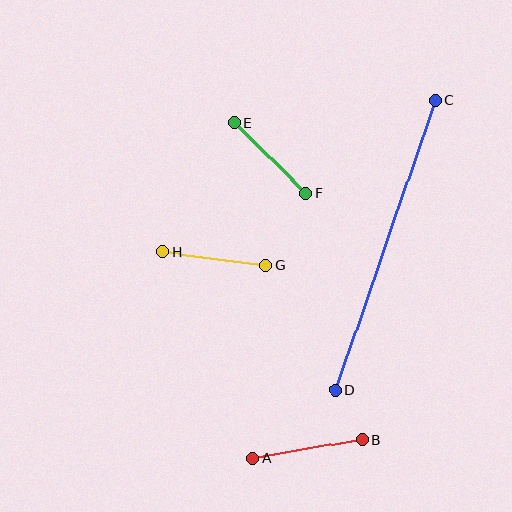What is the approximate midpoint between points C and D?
The midpoint is at approximately (385, 245) pixels.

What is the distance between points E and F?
The distance is approximately 101 pixels.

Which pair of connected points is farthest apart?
Points C and D are farthest apart.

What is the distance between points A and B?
The distance is approximately 112 pixels.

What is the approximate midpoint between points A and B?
The midpoint is at approximately (307, 449) pixels.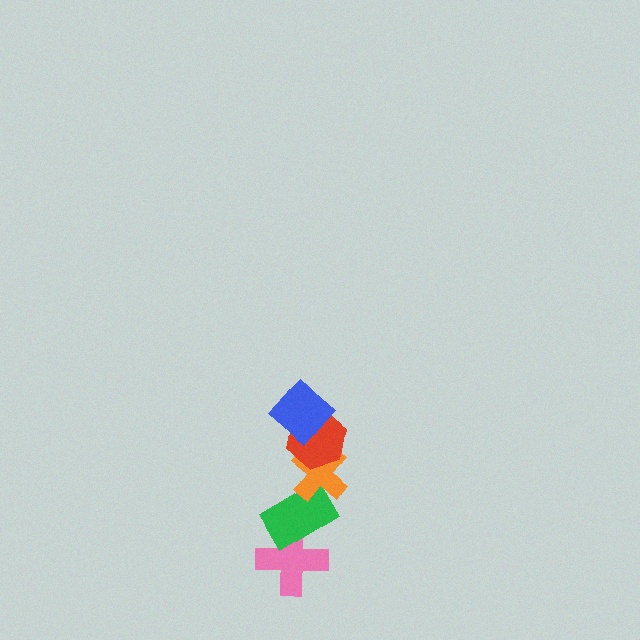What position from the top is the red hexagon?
The red hexagon is 2nd from the top.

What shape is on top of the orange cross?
The red hexagon is on top of the orange cross.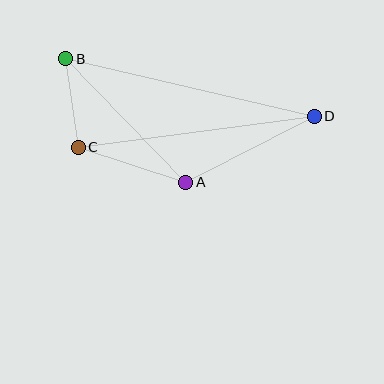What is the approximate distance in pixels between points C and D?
The distance between C and D is approximately 238 pixels.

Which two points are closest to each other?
Points B and C are closest to each other.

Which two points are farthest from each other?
Points B and D are farthest from each other.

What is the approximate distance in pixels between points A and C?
The distance between A and C is approximately 113 pixels.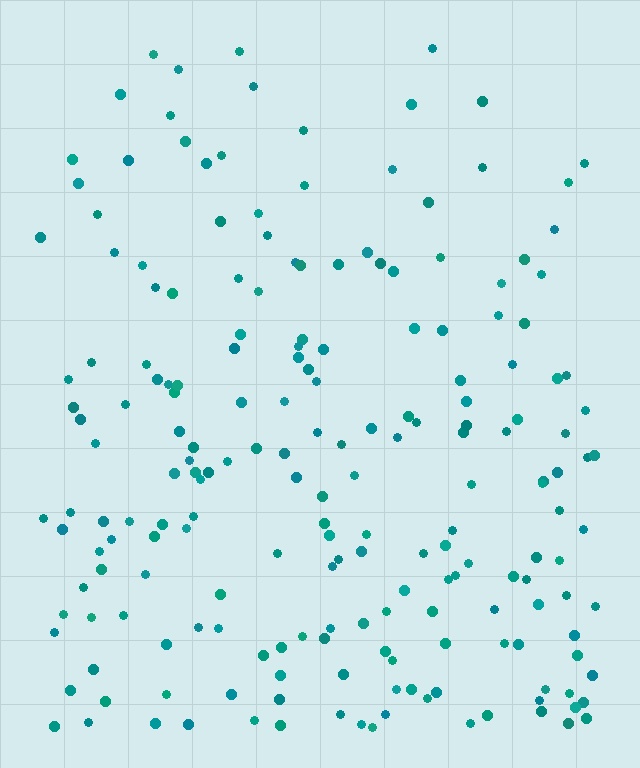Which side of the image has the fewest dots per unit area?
The top.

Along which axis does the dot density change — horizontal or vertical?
Vertical.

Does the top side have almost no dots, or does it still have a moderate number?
Still a moderate number, just noticeably fewer than the bottom.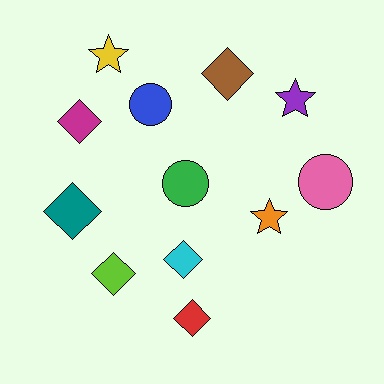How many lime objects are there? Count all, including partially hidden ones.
There is 1 lime object.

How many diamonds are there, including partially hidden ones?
There are 6 diamonds.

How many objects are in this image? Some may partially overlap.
There are 12 objects.